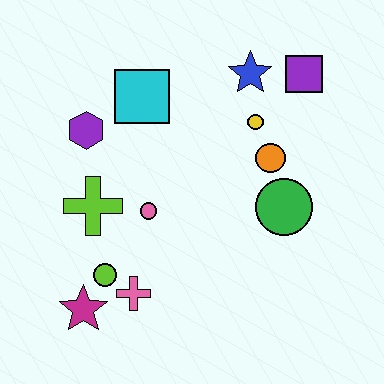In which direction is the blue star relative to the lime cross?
The blue star is to the right of the lime cross.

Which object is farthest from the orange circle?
The magenta star is farthest from the orange circle.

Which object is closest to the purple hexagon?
The cyan square is closest to the purple hexagon.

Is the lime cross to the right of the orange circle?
No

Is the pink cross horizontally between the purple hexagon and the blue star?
Yes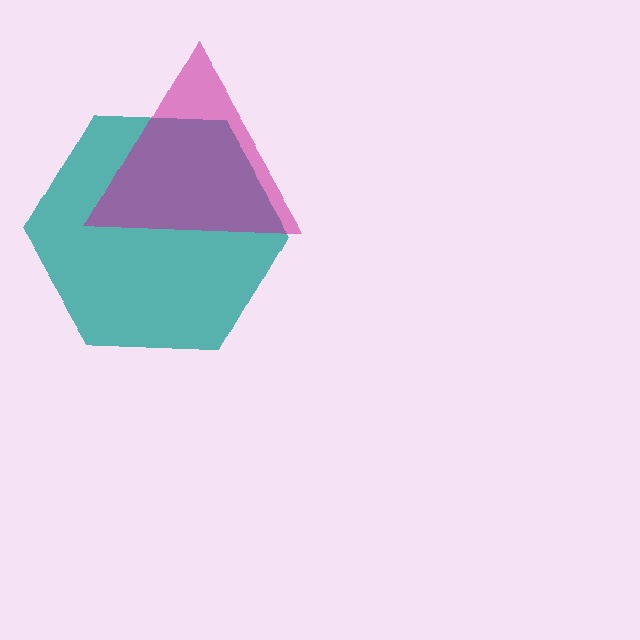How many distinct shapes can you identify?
There are 2 distinct shapes: a teal hexagon, a magenta triangle.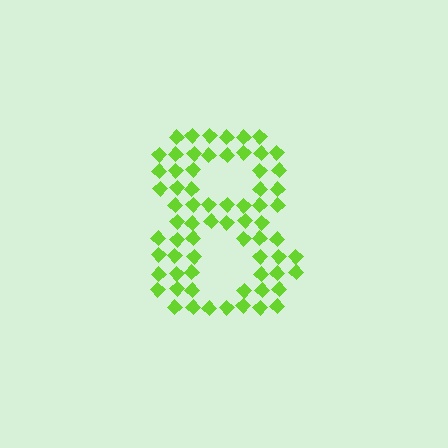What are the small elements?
The small elements are diamonds.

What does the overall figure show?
The overall figure shows the digit 8.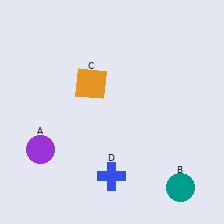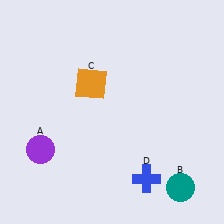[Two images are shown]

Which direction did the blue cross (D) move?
The blue cross (D) moved right.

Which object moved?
The blue cross (D) moved right.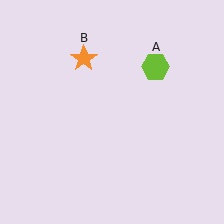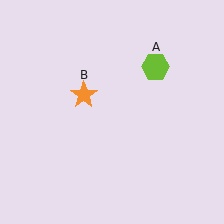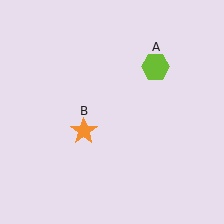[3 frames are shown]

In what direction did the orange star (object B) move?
The orange star (object B) moved down.